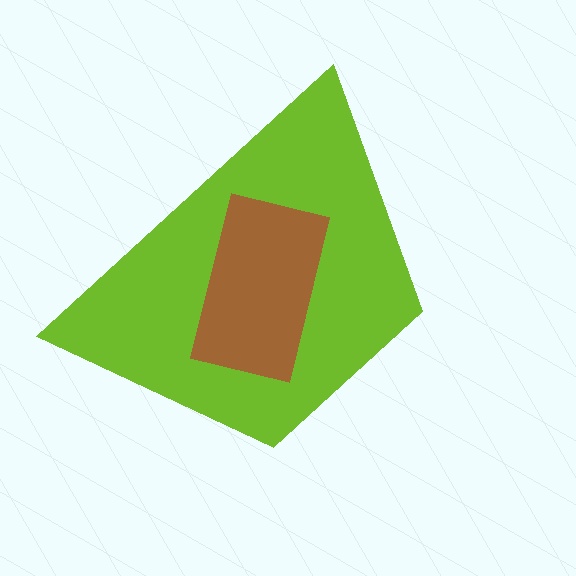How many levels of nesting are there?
2.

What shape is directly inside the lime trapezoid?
The brown rectangle.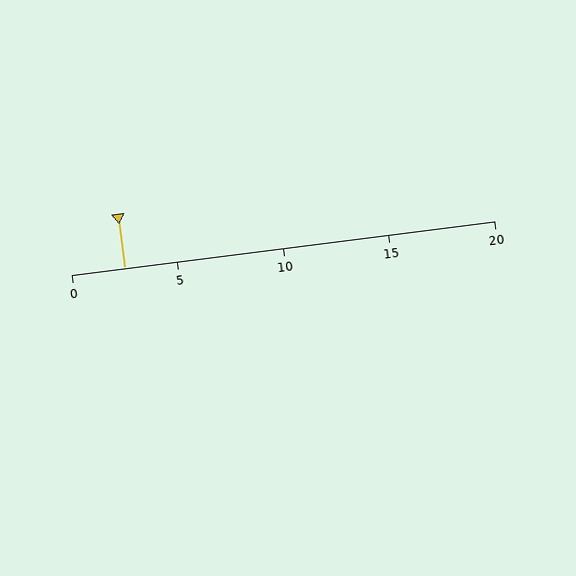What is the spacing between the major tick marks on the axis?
The major ticks are spaced 5 apart.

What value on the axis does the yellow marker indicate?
The marker indicates approximately 2.5.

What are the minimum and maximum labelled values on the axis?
The axis runs from 0 to 20.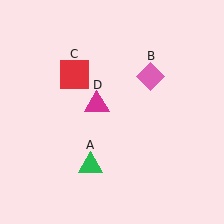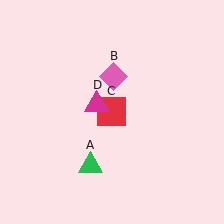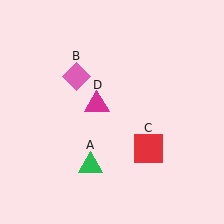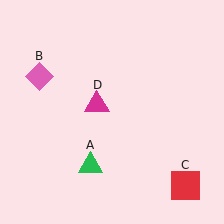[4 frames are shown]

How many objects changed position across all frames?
2 objects changed position: pink diamond (object B), red square (object C).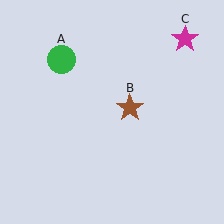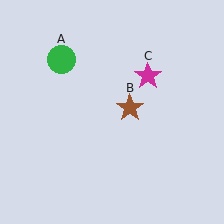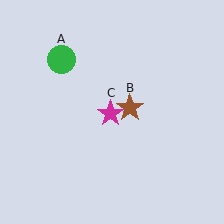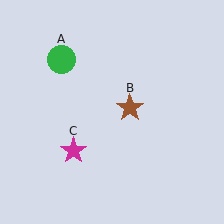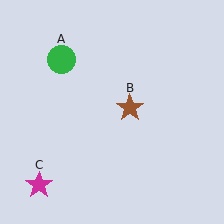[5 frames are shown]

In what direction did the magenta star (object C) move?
The magenta star (object C) moved down and to the left.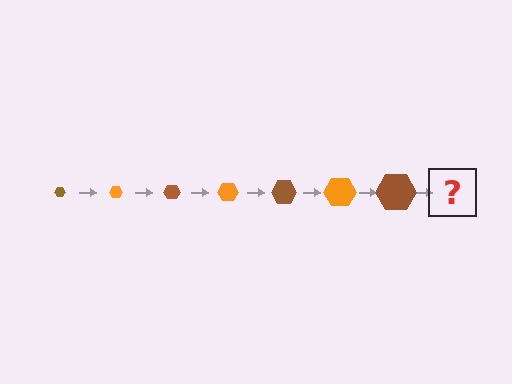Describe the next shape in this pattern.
It should be an orange hexagon, larger than the previous one.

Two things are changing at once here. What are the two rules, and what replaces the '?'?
The two rules are that the hexagon grows larger each step and the color cycles through brown and orange. The '?' should be an orange hexagon, larger than the previous one.